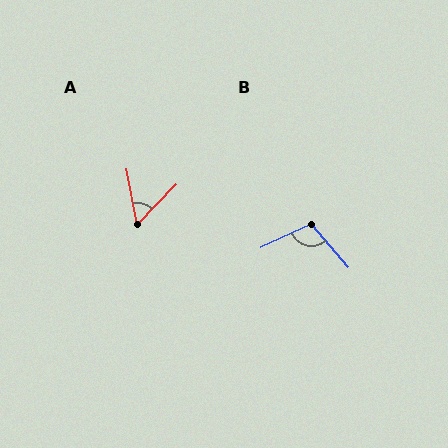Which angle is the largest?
B, at approximately 106 degrees.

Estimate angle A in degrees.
Approximately 55 degrees.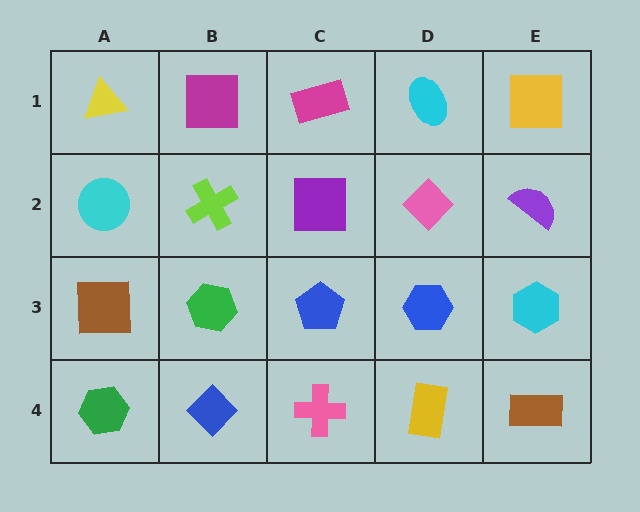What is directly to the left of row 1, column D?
A magenta rectangle.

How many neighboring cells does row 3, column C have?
4.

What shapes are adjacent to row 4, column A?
A brown square (row 3, column A), a blue diamond (row 4, column B).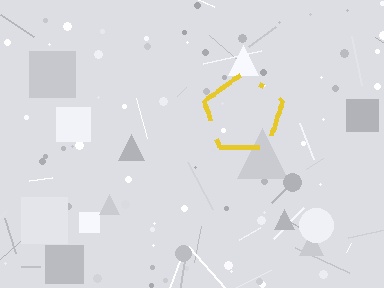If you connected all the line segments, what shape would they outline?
They would outline a pentagon.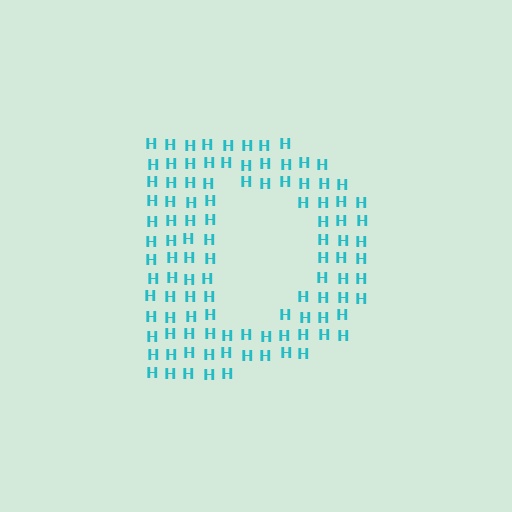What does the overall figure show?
The overall figure shows the letter D.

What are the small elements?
The small elements are letter H's.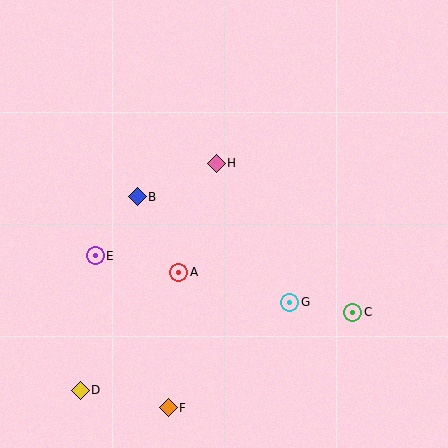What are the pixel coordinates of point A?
Point A is at (179, 272).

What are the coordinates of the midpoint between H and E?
The midpoint between H and E is at (156, 209).